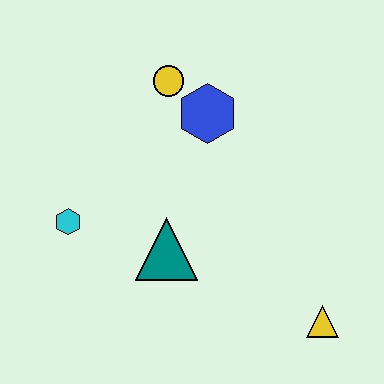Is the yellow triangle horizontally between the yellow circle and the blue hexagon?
No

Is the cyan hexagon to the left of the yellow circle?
Yes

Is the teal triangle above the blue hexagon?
No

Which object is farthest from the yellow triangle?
The yellow circle is farthest from the yellow triangle.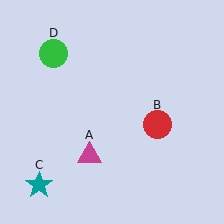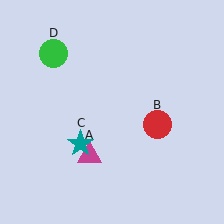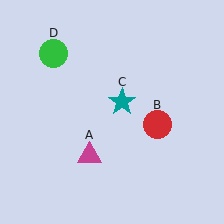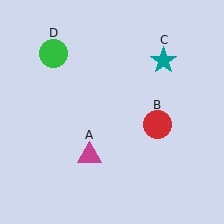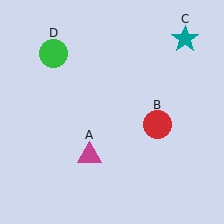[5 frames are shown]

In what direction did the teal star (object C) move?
The teal star (object C) moved up and to the right.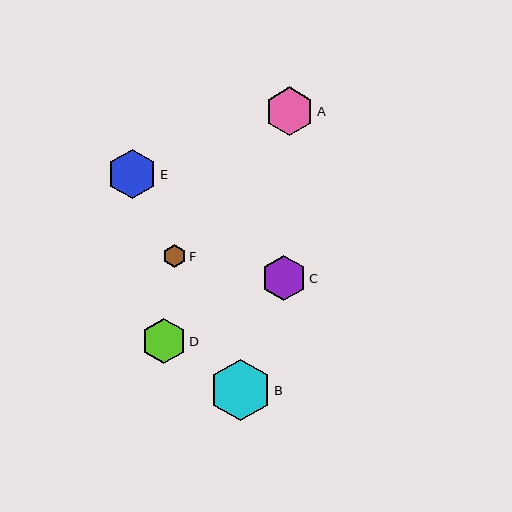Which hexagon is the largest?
Hexagon B is the largest with a size of approximately 62 pixels.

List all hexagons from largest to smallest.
From largest to smallest: B, A, E, D, C, F.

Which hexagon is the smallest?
Hexagon F is the smallest with a size of approximately 23 pixels.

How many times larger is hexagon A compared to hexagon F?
Hexagon A is approximately 2.2 times the size of hexagon F.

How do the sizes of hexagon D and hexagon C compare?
Hexagon D and hexagon C are approximately the same size.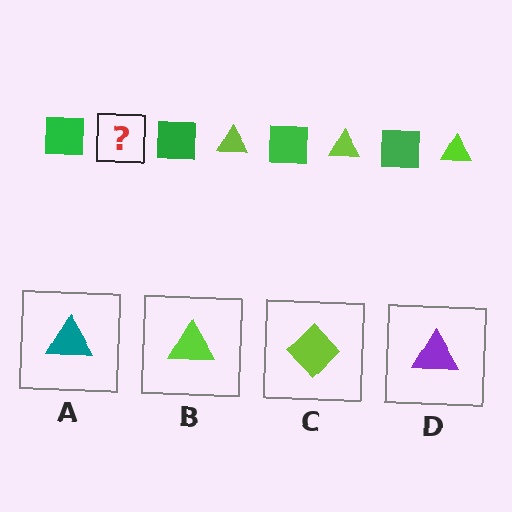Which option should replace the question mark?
Option B.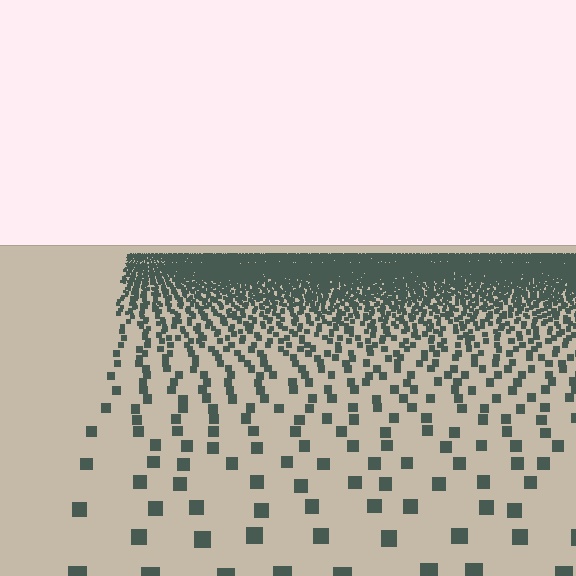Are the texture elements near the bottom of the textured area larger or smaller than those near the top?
Larger. Near the bottom, elements are closer to the viewer and appear at a bigger on-screen size.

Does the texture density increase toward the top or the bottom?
Density increases toward the top.